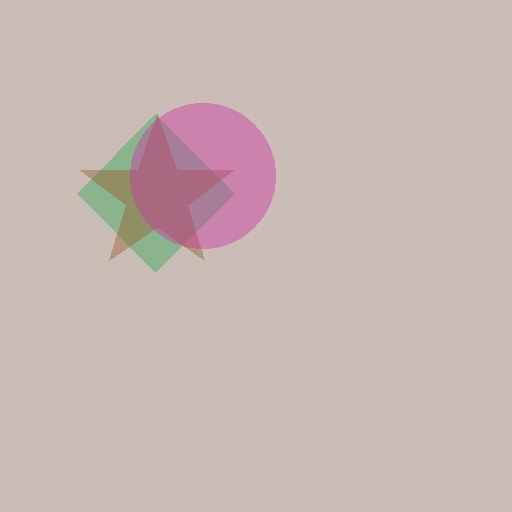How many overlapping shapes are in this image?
There are 3 overlapping shapes in the image.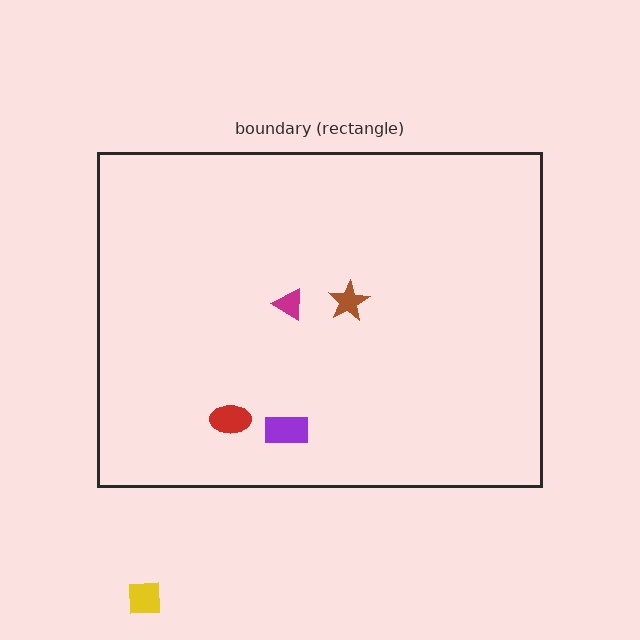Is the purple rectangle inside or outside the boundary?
Inside.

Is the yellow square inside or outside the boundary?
Outside.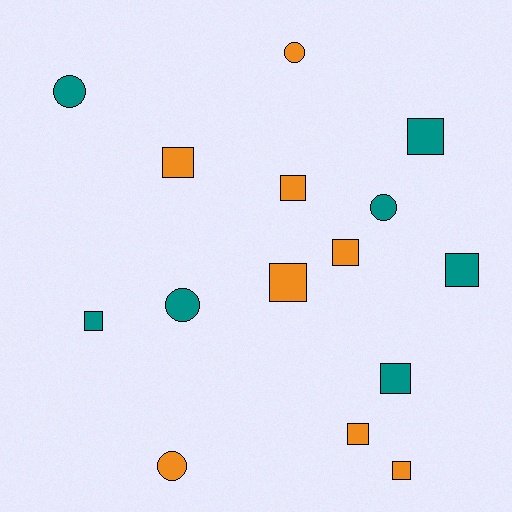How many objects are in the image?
There are 15 objects.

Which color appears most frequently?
Orange, with 8 objects.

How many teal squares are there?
There are 4 teal squares.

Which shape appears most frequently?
Square, with 10 objects.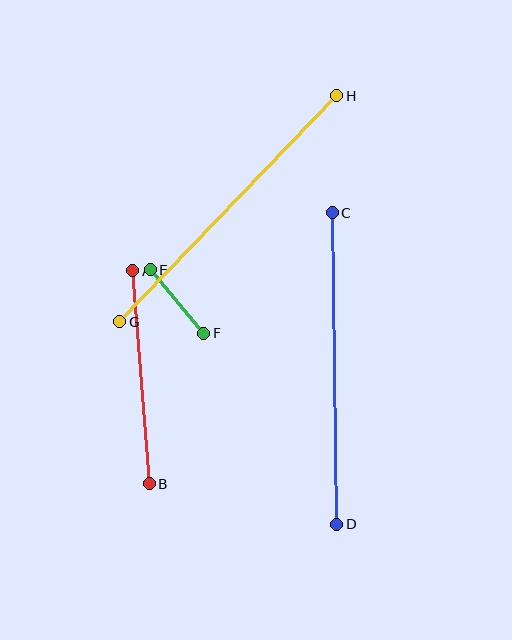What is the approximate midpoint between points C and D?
The midpoint is at approximately (334, 368) pixels.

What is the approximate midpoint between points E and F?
The midpoint is at approximately (177, 302) pixels.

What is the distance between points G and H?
The distance is approximately 313 pixels.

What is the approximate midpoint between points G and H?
The midpoint is at approximately (228, 209) pixels.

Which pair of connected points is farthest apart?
Points G and H are farthest apart.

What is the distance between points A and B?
The distance is approximately 214 pixels.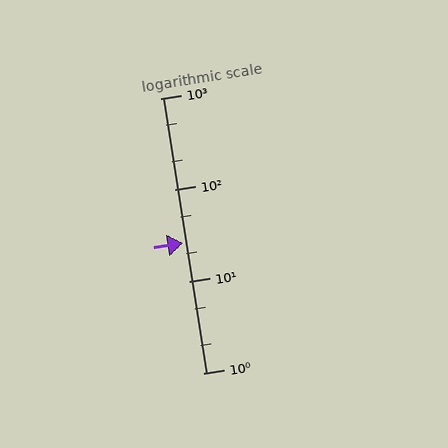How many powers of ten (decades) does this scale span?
The scale spans 3 decades, from 1 to 1000.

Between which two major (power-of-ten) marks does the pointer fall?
The pointer is between 10 and 100.